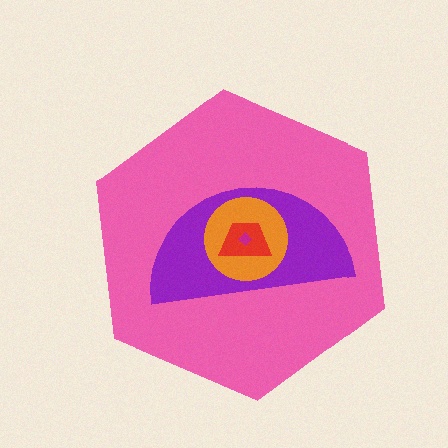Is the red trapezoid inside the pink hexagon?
Yes.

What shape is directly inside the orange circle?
The red trapezoid.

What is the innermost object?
The magenta diamond.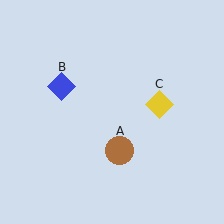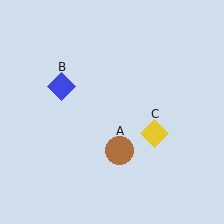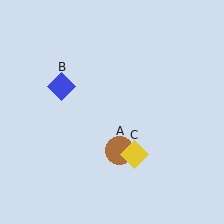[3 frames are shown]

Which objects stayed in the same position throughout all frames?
Brown circle (object A) and blue diamond (object B) remained stationary.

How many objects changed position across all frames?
1 object changed position: yellow diamond (object C).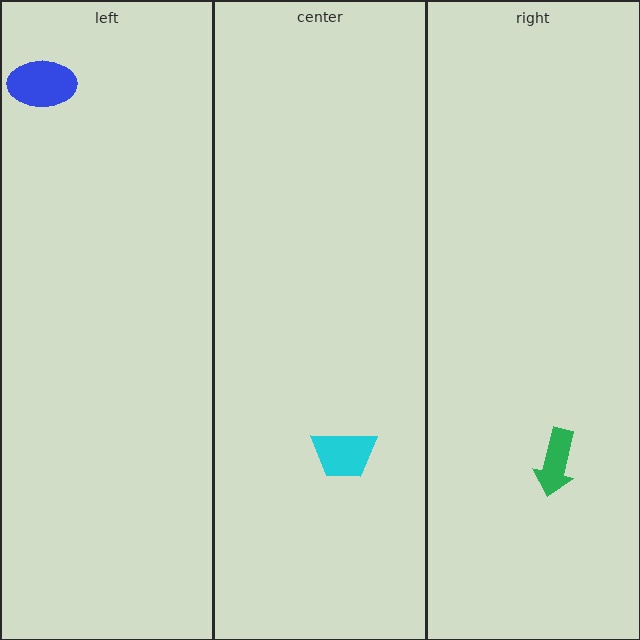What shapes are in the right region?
The green arrow.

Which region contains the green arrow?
The right region.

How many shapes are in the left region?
1.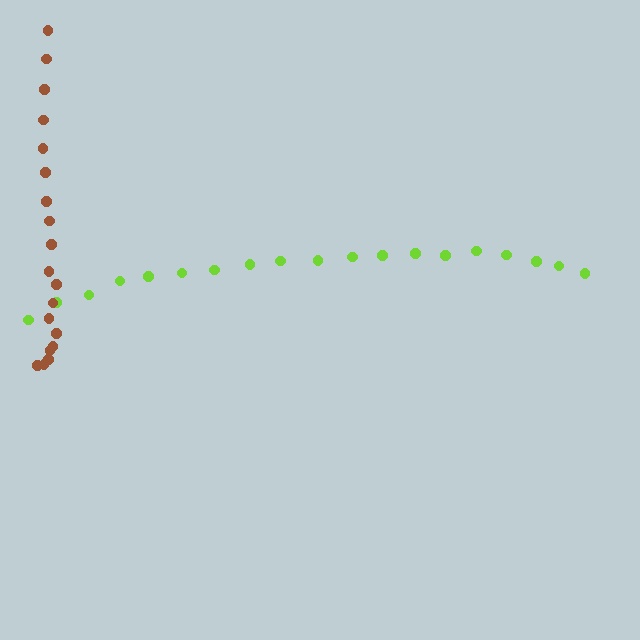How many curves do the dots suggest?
There are 2 distinct paths.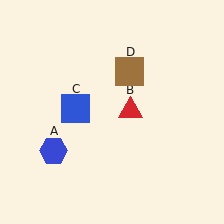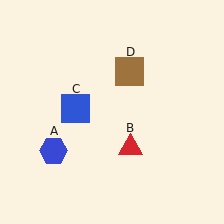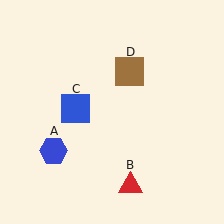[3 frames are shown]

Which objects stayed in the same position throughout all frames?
Blue hexagon (object A) and blue square (object C) and brown square (object D) remained stationary.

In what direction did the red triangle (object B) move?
The red triangle (object B) moved down.